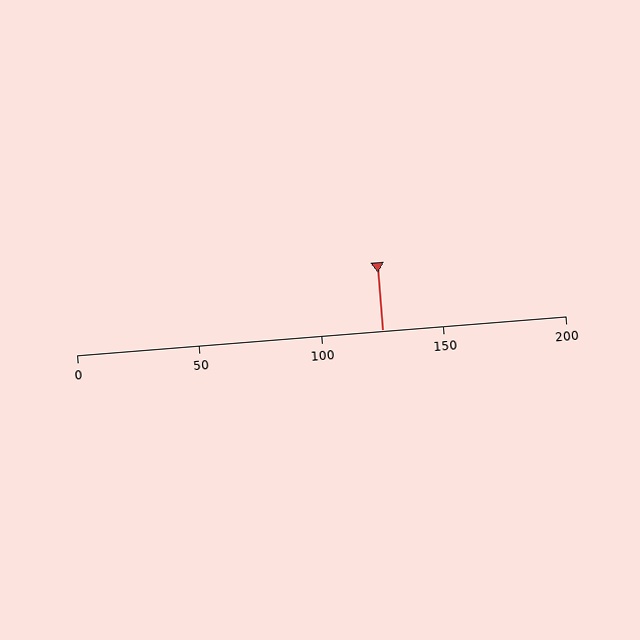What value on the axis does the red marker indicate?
The marker indicates approximately 125.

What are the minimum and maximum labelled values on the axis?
The axis runs from 0 to 200.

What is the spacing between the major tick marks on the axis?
The major ticks are spaced 50 apart.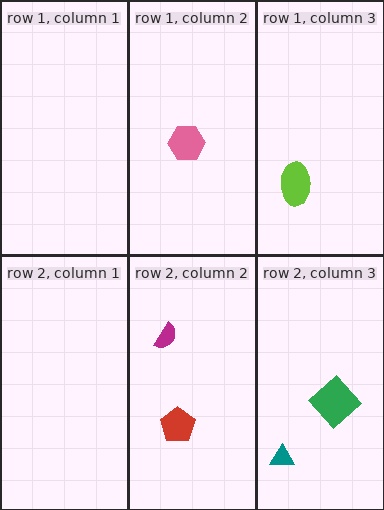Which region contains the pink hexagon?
The row 1, column 2 region.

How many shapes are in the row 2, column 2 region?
2.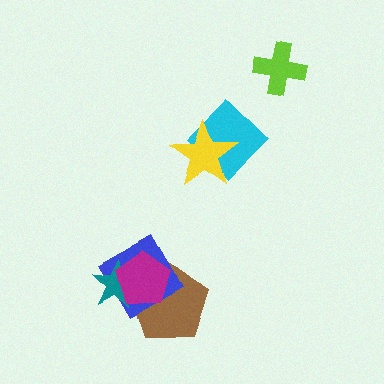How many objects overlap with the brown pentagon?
3 objects overlap with the brown pentagon.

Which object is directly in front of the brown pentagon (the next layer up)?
The blue diamond is directly in front of the brown pentagon.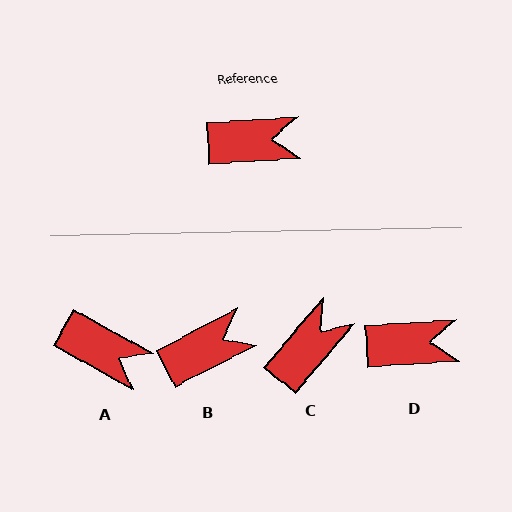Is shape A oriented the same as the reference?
No, it is off by about 33 degrees.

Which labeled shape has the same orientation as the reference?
D.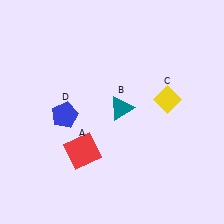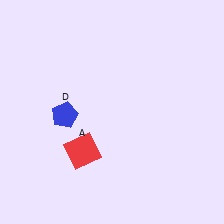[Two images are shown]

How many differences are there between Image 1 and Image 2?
There are 2 differences between the two images.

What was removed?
The teal triangle (B), the yellow diamond (C) were removed in Image 2.